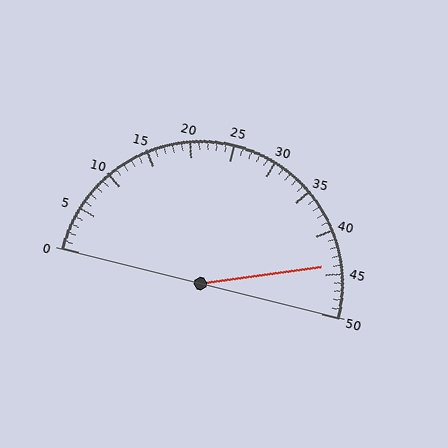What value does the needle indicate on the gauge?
The needle indicates approximately 44.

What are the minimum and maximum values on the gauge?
The gauge ranges from 0 to 50.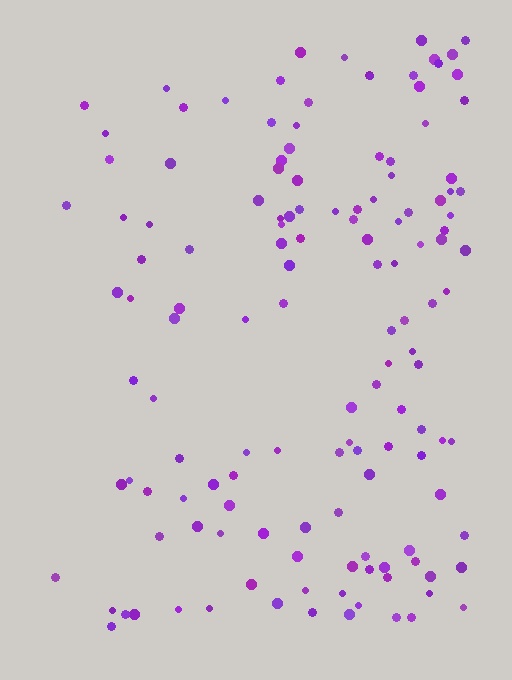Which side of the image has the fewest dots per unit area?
The left.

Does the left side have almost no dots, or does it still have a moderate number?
Still a moderate number, just noticeably fewer than the right.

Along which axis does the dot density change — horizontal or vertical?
Horizontal.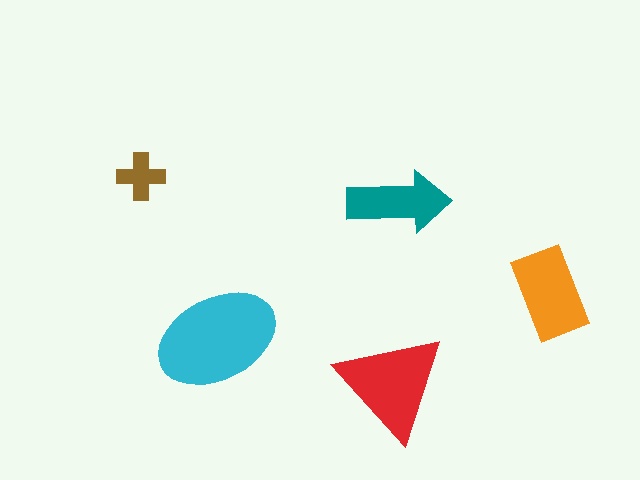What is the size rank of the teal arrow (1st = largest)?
4th.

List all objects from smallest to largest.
The brown cross, the teal arrow, the orange rectangle, the red triangle, the cyan ellipse.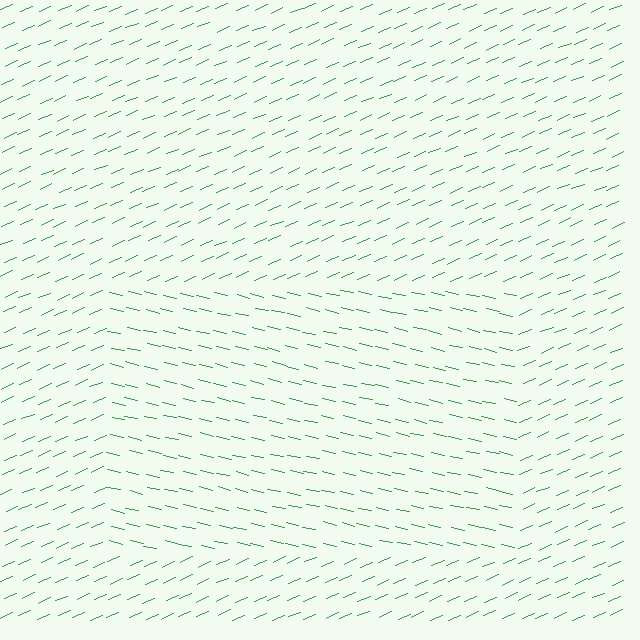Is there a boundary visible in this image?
Yes, there is a texture boundary formed by a change in line orientation.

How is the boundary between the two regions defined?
The boundary is defined purely by a change in line orientation (approximately 36 degrees difference). All lines are the same color and thickness.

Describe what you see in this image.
The image is filled with small green line segments. A rectangle region in the image has lines oriented differently from the surrounding lines, creating a visible texture boundary.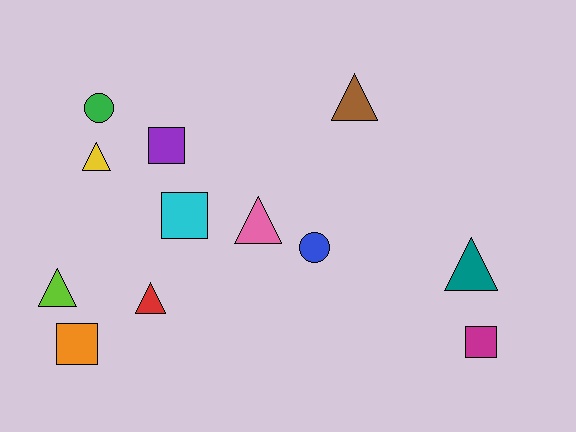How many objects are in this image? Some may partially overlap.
There are 12 objects.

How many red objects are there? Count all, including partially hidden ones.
There is 1 red object.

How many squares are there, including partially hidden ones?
There are 4 squares.